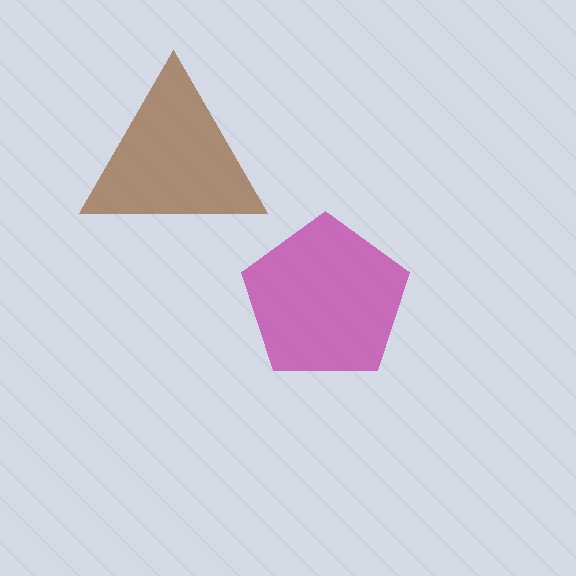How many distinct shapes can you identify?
There are 2 distinct shapes: a brown triangle, a magenta pentagon.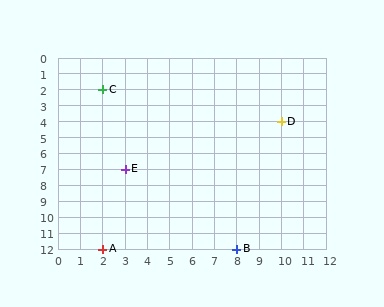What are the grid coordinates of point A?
Point A is at grid coordinates (2, 12).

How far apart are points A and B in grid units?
Points A and B are 6 columns apart.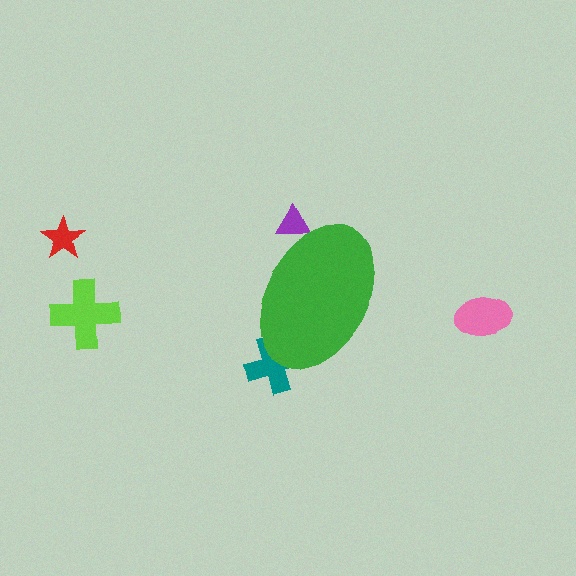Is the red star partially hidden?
No, the red star is fully visible.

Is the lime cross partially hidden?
No, the lime cross is fully visible.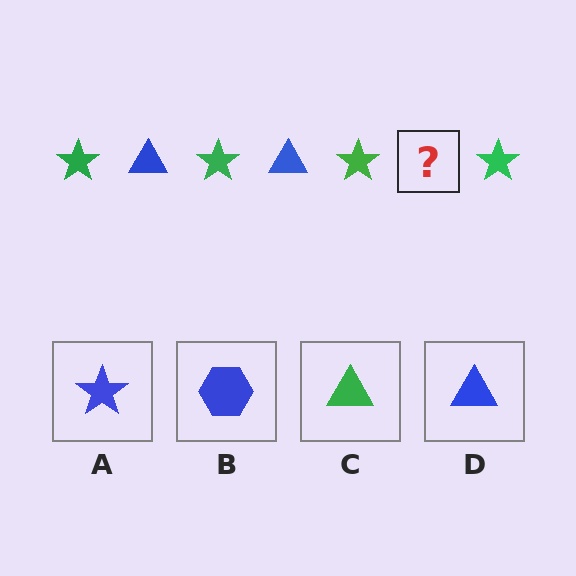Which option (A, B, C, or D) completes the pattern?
D.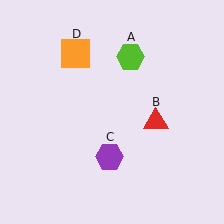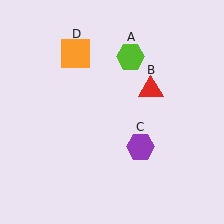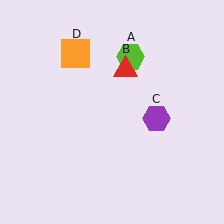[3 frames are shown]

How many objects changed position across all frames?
2 objects changed position: red triangle (object B), purple hexagon (object C).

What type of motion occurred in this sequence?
The red triangle (object B), purple hexagon (object C) rotated counterclockwise around the center of the scene.